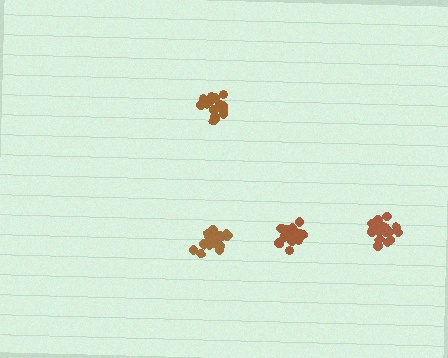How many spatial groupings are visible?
There are 4 spatial groupings.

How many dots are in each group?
Group 1: 17 dots, Group 2: 17 dots, Group 3: 19 dots, Group 4: 17 dots (70 total).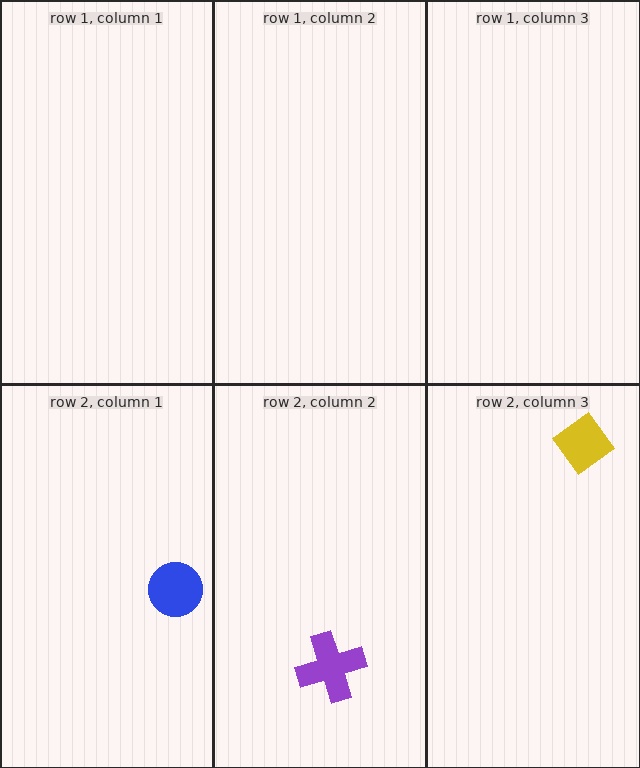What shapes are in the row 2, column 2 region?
The purple cross.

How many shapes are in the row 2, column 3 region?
1.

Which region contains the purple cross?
The row 2, column 2 region.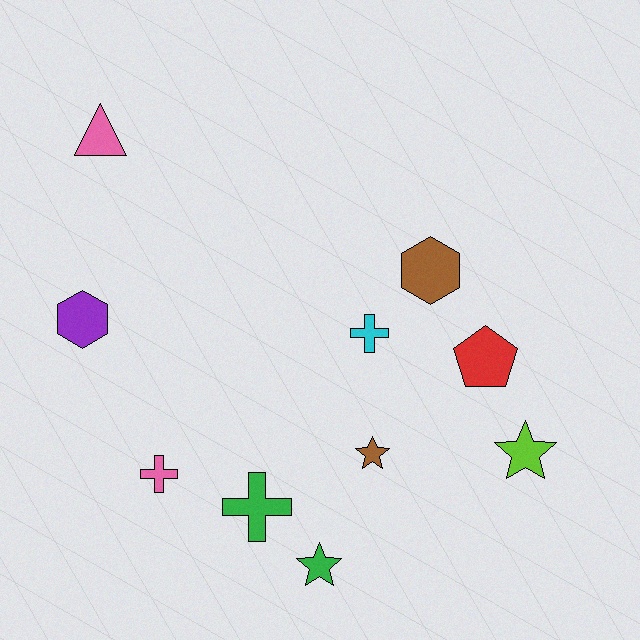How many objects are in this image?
There are 10 objects.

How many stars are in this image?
There are 3 stars.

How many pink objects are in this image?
There are 2 pink objects.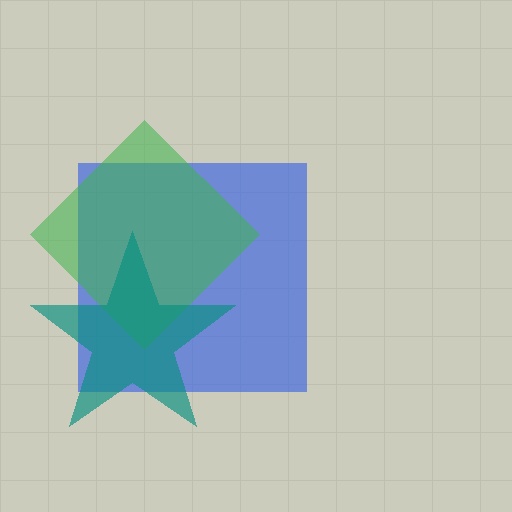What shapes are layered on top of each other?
The layered shapes are: a blue square, a green diamond, a teal star.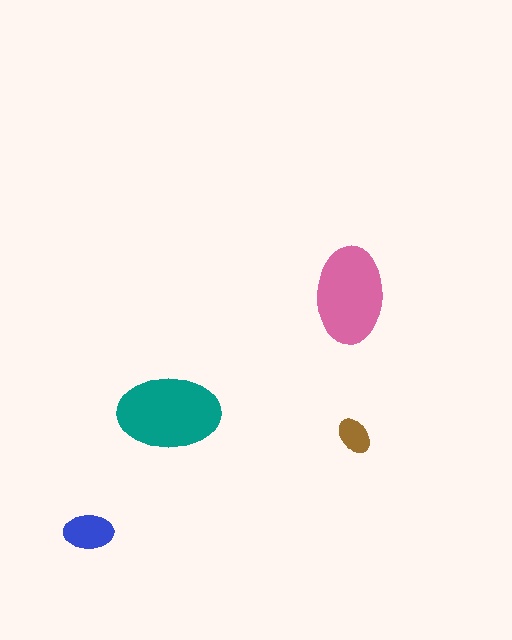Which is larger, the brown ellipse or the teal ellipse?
The teal one.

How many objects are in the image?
There are 4 objects in the image.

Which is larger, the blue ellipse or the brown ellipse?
The blue one.